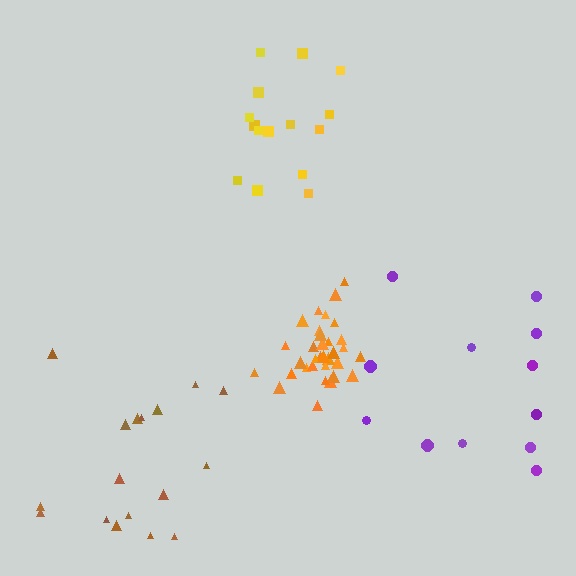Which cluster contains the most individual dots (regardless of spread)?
Orange (33).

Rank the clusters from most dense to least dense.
orange, yellow, brown, purple.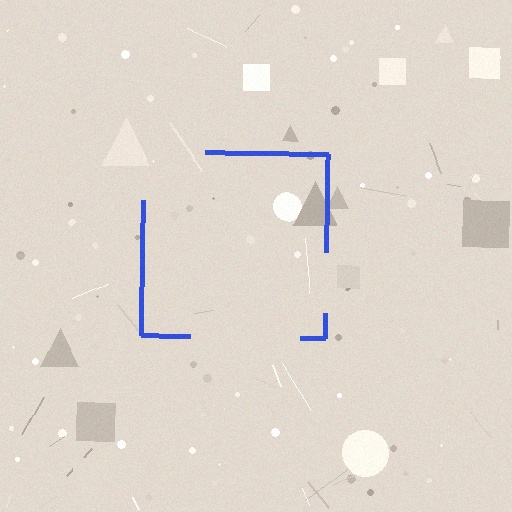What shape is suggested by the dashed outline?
The dashed outline suggests a square.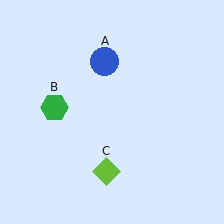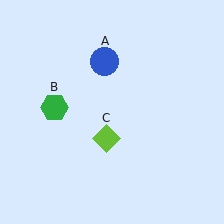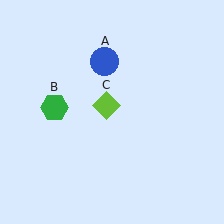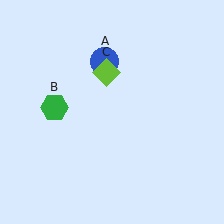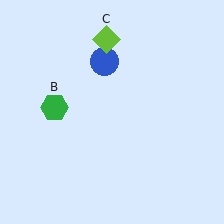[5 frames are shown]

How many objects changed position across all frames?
1 object changed position: lime diamond (object C).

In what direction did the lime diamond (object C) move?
The lime diamond (object C) moved up.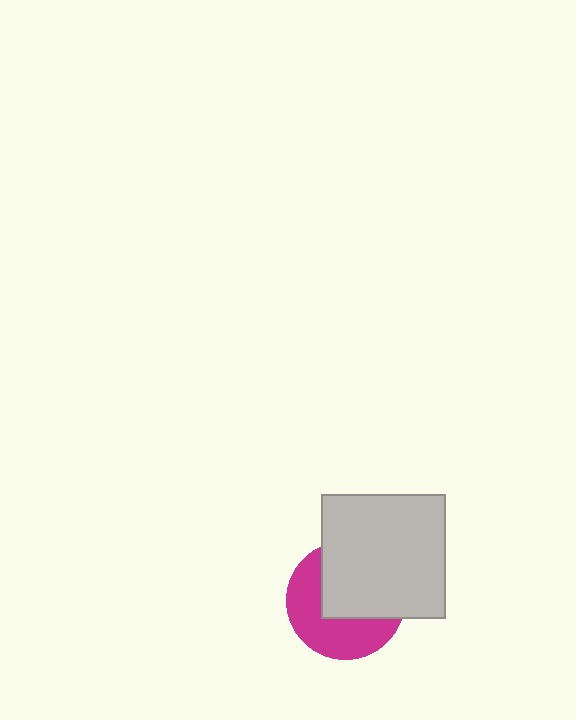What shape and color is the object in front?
The object in front is a light gray square.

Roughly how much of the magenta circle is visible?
About half of it is visible (roughly 48%).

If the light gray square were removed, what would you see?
You would see the complete magenta circle.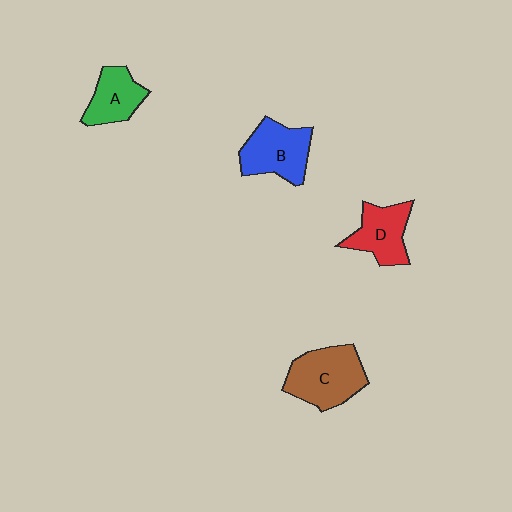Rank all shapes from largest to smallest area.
From largest to smallest: C (brown), B (blue), D (red), A (green).